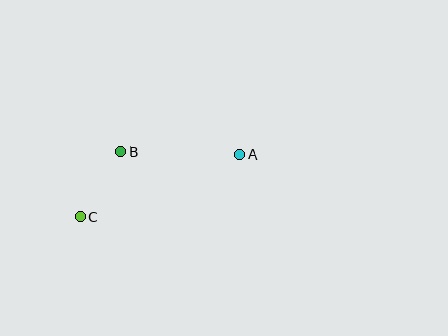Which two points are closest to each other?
Points B and C are closest to each other.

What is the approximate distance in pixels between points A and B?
The distance between A and B is approximately 119 pixels.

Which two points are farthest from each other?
Points A and C are farthest from each other.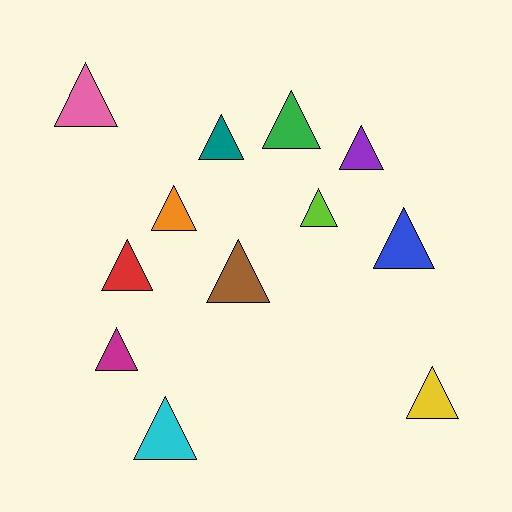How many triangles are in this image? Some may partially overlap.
There are 12 triangles.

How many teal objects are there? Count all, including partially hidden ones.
There is 1 teal object.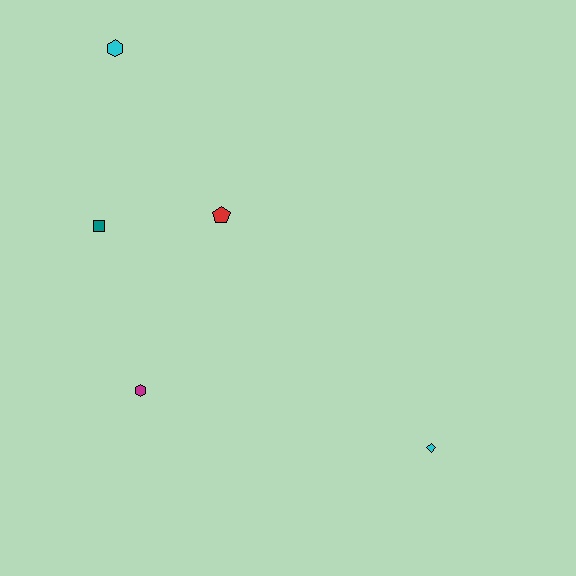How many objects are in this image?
There are 5 objects.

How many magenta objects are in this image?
There is 1 magenta object.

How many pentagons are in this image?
There is 1 pentagon.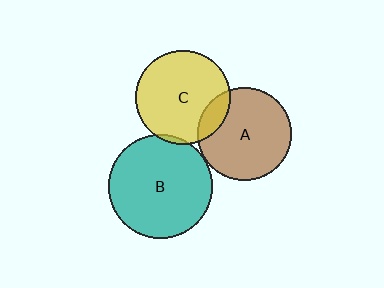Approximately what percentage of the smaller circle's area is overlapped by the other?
Approximately 15%.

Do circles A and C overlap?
Yes.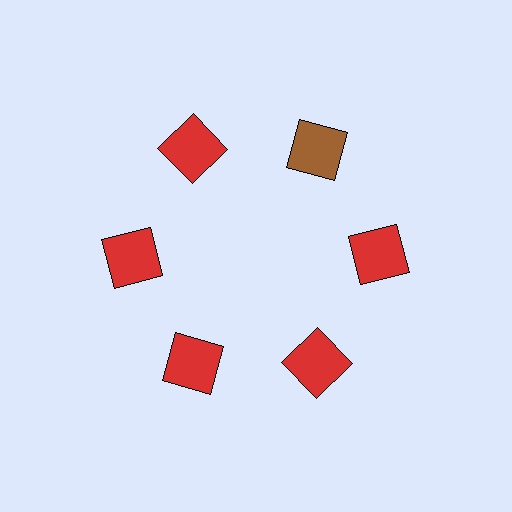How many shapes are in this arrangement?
There are 6 shapes arranged in a ring pattern.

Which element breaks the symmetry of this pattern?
The brown square at roughly the 1 o'clock position breaks the symmetry. All other shapes are red squares.